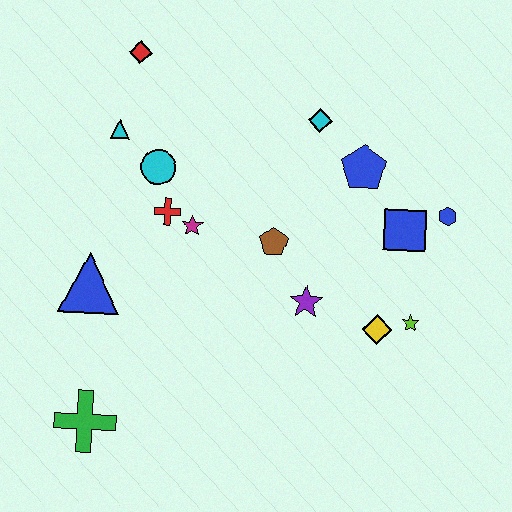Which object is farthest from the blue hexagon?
The green cross is farthest from the blue hexagon.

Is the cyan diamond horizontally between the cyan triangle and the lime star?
Yes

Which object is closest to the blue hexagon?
The blue square is closest to the blue hexagon.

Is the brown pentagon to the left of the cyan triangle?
No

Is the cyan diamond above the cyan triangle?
Yes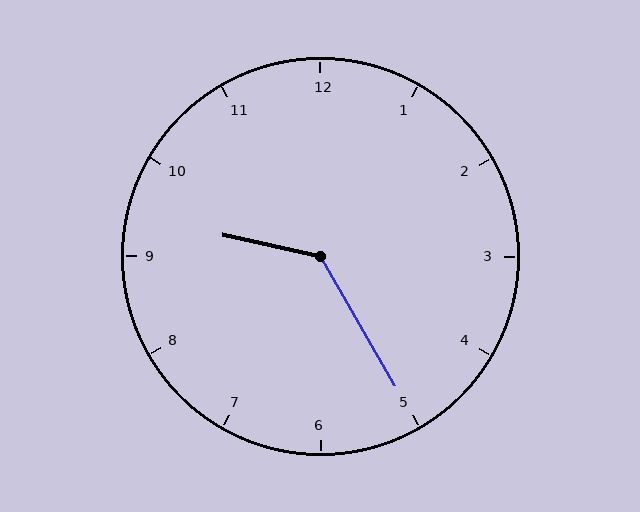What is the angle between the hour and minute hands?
Approximately 132 degrees.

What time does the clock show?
9:25.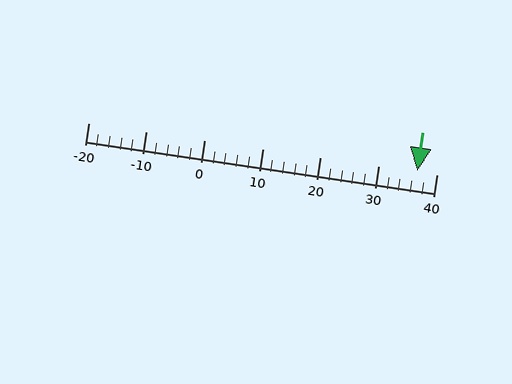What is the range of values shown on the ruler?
The ruler shows values from -20 to 40.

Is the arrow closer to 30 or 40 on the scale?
The arrow is closer to 40.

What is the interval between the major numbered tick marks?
The major tick marks are spaced 10 units apart.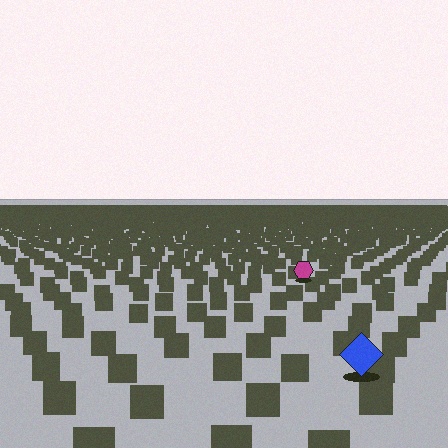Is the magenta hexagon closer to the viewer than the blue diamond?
No. The blue diamond is closer — you can tell from the texture gradient: the ground texture is coarser near it.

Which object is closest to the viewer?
The blue diamond is closest. The texture marks near it are larger and more spread out.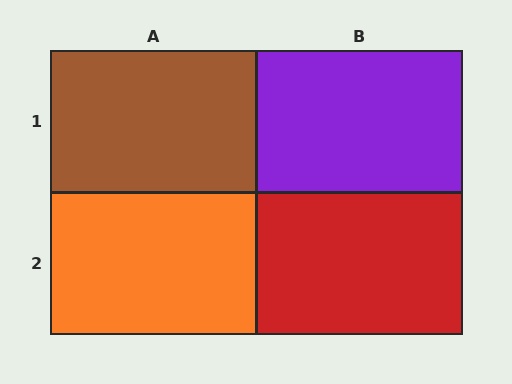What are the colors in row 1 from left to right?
Brown, purple.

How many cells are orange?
1 cell is orange.